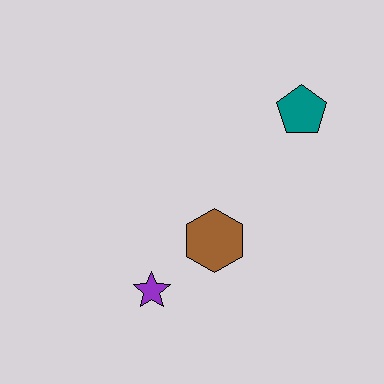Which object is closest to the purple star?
The brown hexagon is closest to the purple star.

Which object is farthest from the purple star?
The teal pentagon is farthest from the purple star.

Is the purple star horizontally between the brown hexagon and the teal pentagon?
No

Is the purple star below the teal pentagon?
Yes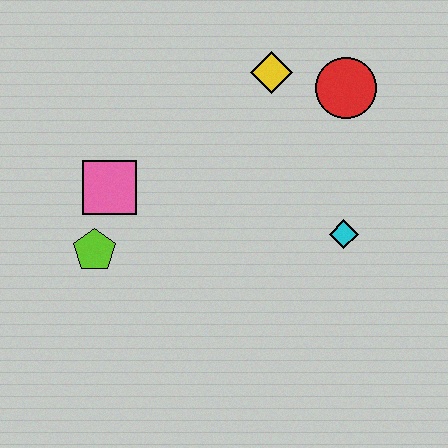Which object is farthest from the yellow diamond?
The lime pentagon is farthest from the yellow diamond.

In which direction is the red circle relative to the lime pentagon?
The red circle is to the right of the lime pentagon.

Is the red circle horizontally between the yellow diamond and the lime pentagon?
No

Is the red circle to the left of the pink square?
No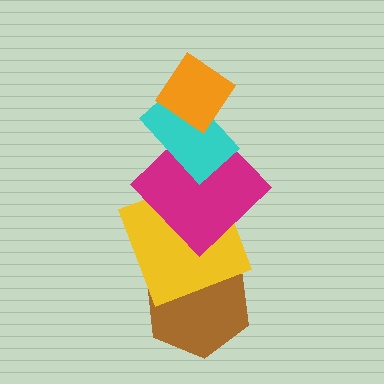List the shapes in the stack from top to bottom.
From top to bottom: the orange diamond, the cyan rectangle, the magenta diamond, the yellow square, the brown hexagon.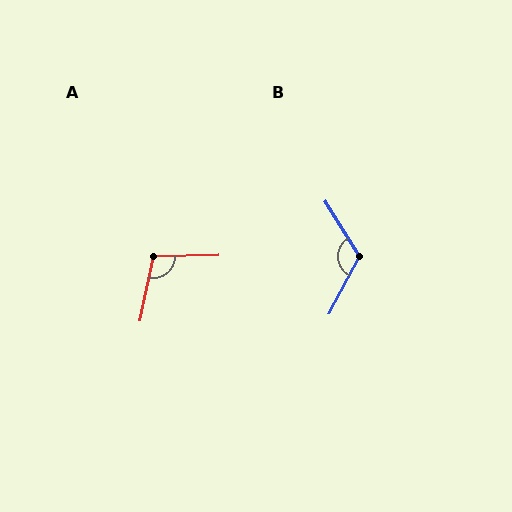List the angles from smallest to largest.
A (103°), B (121°).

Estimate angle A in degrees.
Approximately 103 degrees.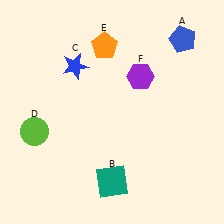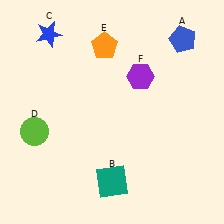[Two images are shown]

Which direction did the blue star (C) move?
The blue star (C) moved up.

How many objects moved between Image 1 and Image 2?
1 object moved between the two images.